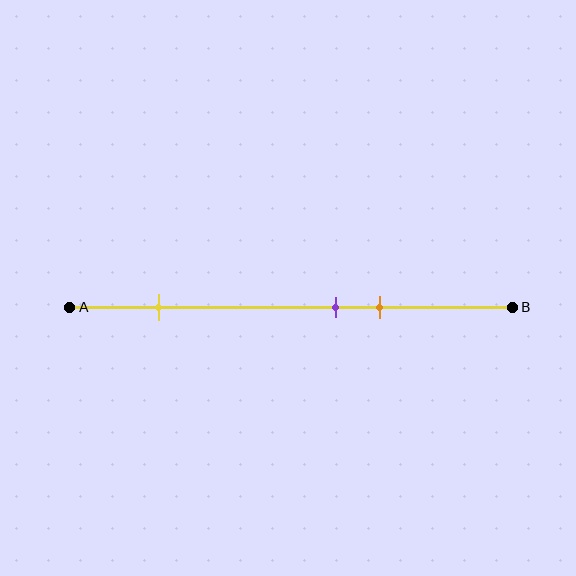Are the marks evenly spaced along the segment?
No, the marks are not evenly spaced.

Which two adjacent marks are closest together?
The purple and orange marks are the closest adjacent pair.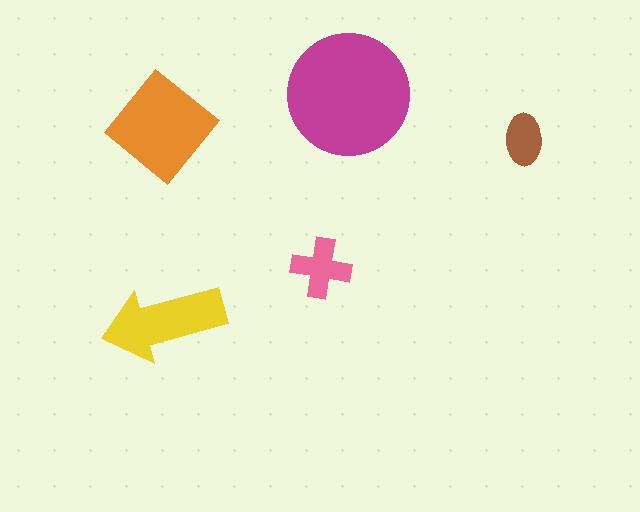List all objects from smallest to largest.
The brown ellipse, the pink cross, the yellow arrow, the orange diamond, the magenta circle.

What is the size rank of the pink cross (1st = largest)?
4th.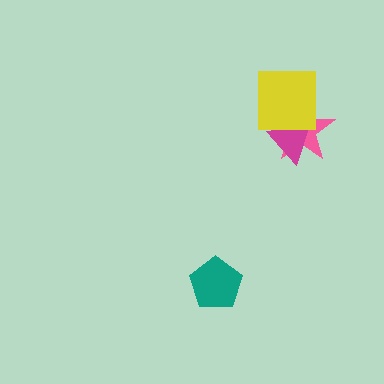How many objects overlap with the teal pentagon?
0 objects overlap with the teal pentagon.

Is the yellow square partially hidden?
No, no other shape covers it.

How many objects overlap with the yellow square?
2 objects overlap with the yellow square.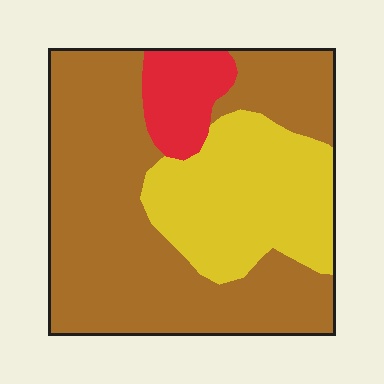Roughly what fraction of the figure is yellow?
Yellow covers 29% of the figure.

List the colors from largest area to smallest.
From largest to smallest: brown, yellow, red.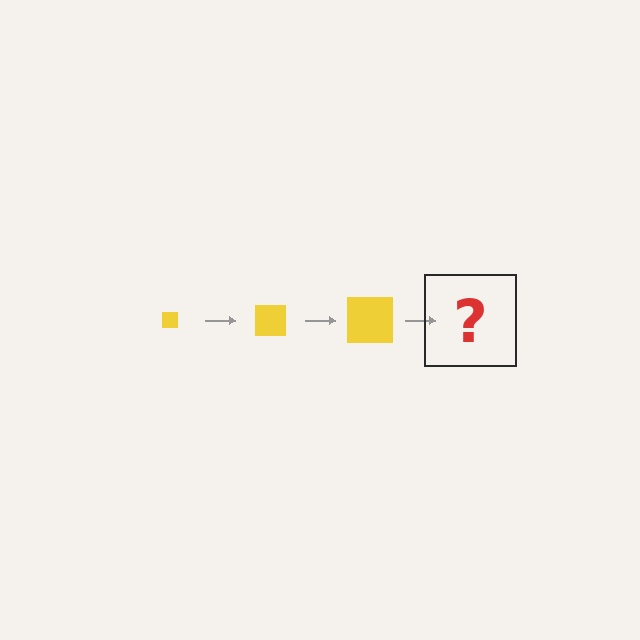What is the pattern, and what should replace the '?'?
The pattern is that the square gets progressively larger each step. The '?' should be a yellow square, larger than the previous one.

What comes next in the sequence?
The next element should be a yellow square, larger than the previous one.